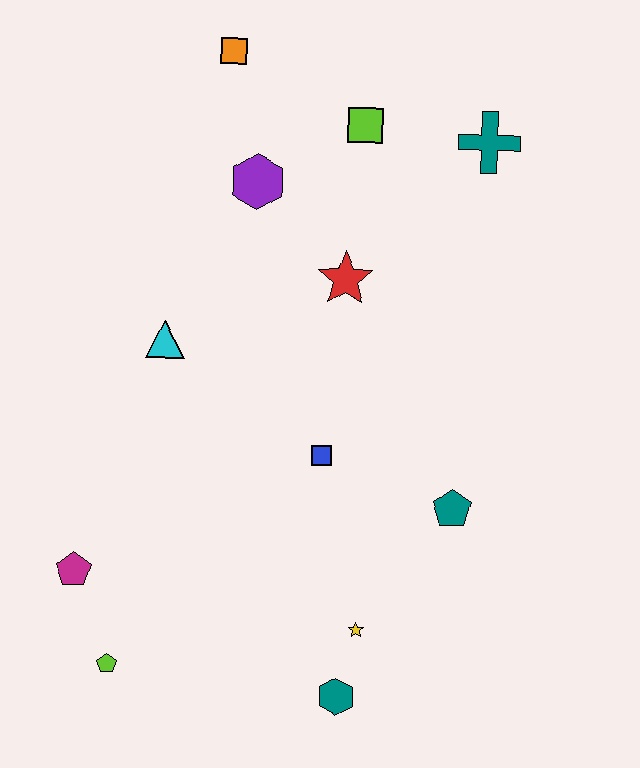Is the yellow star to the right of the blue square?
Yes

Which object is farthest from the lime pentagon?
The teal cross is farthest from the lime pentagon.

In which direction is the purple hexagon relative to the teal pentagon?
The purple hexagon is above the teal pentagon.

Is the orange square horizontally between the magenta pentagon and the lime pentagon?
No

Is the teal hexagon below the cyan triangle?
Yes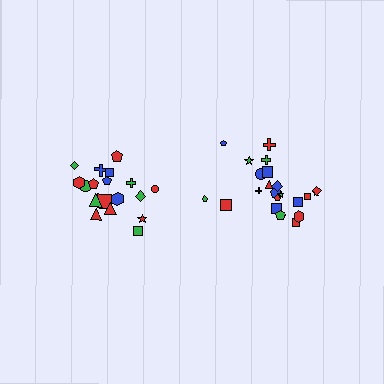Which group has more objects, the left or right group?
The right group.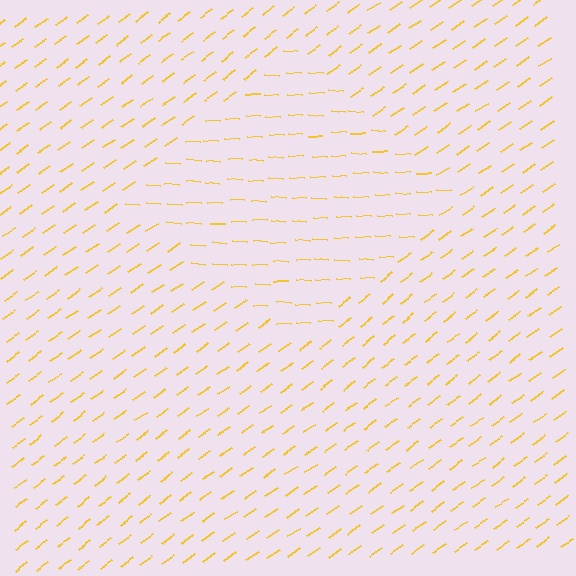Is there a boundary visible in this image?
Yes, there is a texture boundary formed by a change in line orientation.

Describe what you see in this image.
The image is filled with small yellow line segments. A diamond region in the image has lines oriented differently from the surrounding lines, creating a visible texture boundary.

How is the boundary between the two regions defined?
The boundary is defined purely by a change in line orientation (approximately 38 degrees difference). All lines are the same color and thickness.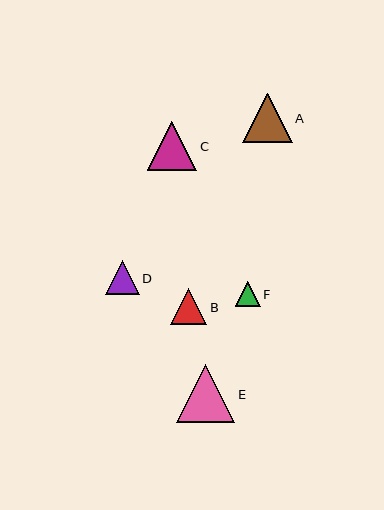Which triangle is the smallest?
Triangle F is the smallest with a size of approximately 25 pixels.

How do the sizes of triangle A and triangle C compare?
Triangle A and triangle C are approximately the same size.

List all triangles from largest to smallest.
From largest to smallest: E, A, C, B, D, F.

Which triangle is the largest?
Triangle E is the largest with a size of approximately 58 pixels.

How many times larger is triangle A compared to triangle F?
Triangle A is approximately 2.0 times the size of triangle F.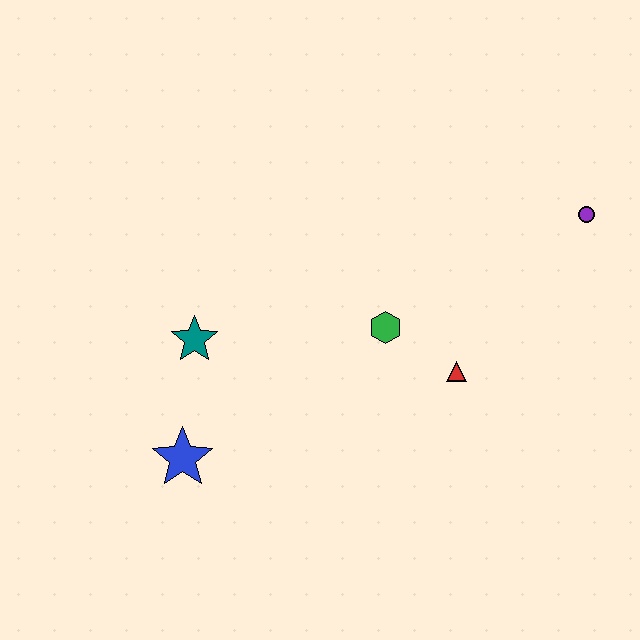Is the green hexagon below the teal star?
No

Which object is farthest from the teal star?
The purple circle is farthest from the teal star.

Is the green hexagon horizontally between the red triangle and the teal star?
Yes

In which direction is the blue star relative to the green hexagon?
The blue star is to the left of the green hexagon.